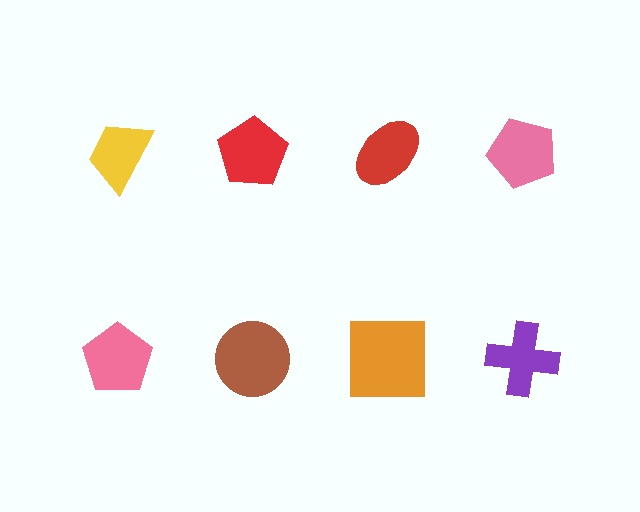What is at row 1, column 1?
A yellow trapezoid.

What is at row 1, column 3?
A red ellipse.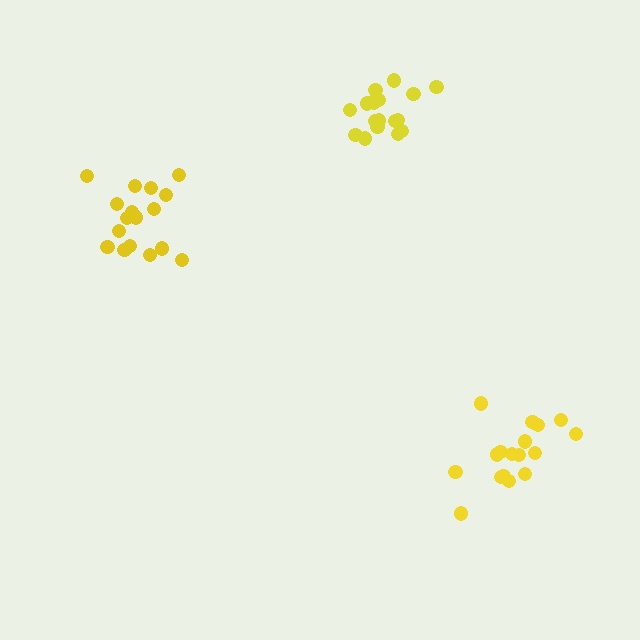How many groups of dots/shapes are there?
There are 3 groups.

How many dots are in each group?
Group 1: 18 dots, Group 2: 18 dots, Group 3: 17 dots (53 total).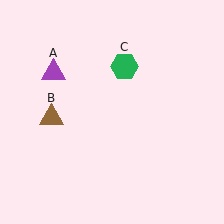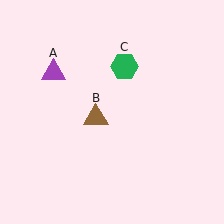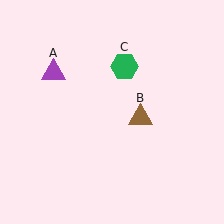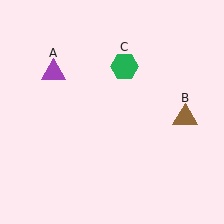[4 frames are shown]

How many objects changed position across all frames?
1 object changed position: brown triangle (object B).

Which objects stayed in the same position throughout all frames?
Purple triangle (object A) and green hexagon (object C) remained stationary.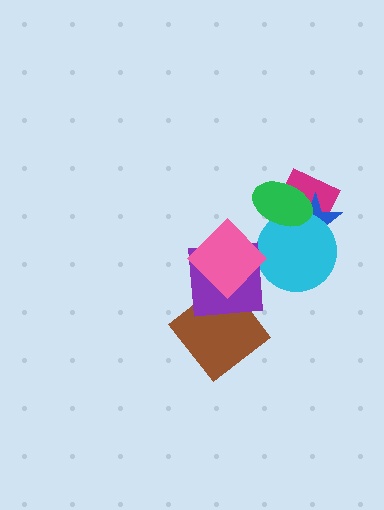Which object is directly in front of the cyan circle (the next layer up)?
The green ellipse is directly in front of the cyan circle.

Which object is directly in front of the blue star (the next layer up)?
The cyan circle is directly in front of the blue star.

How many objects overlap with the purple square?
3 objects overlap with the purple square.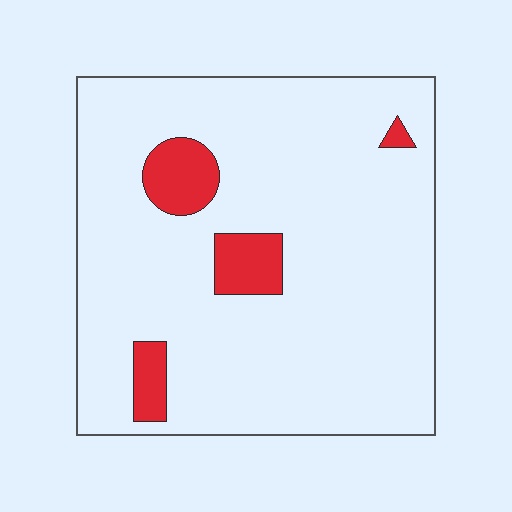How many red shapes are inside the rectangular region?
4.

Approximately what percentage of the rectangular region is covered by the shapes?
Approximately 10%.